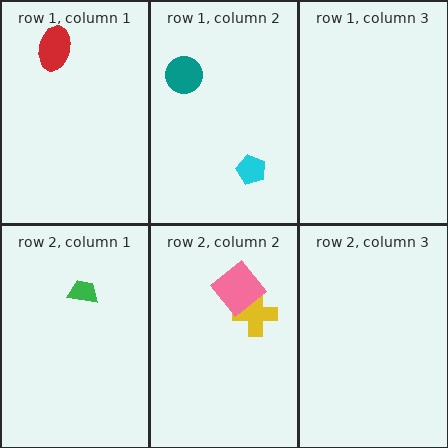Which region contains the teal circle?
The row 1, column 2 region.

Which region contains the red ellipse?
The row 1, column 1 region.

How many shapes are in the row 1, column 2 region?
2.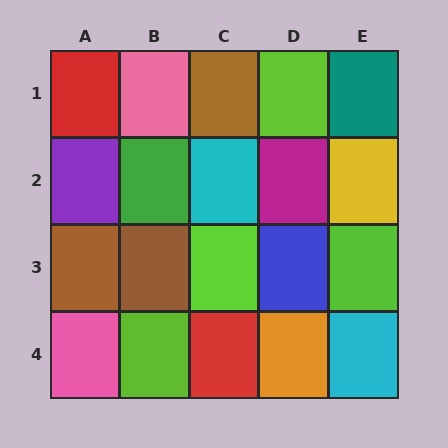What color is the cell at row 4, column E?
Cyan.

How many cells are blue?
1 cell is blue.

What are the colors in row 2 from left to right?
Purple, green, cyan, magenta, yellow.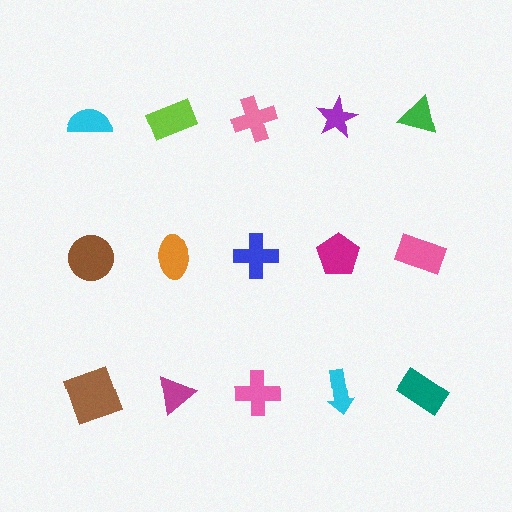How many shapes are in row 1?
5 shapes.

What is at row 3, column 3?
A pink cross.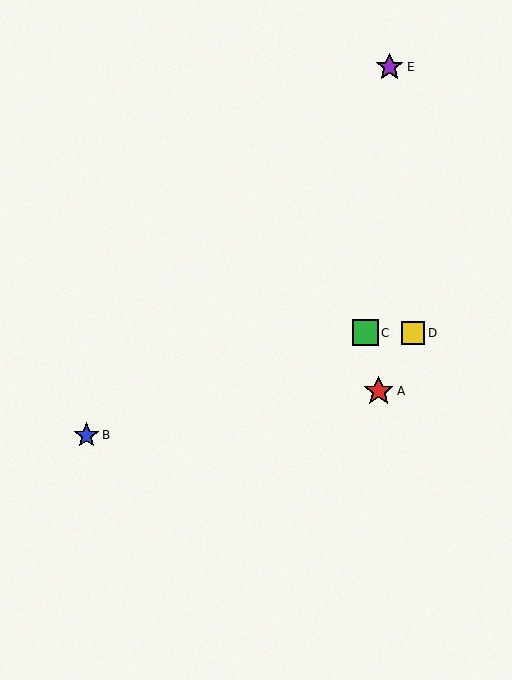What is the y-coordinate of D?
Object D is at y≈333.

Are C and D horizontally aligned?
Yes, both are at y≈333.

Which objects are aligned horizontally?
Objects C, D are aligned horizontally.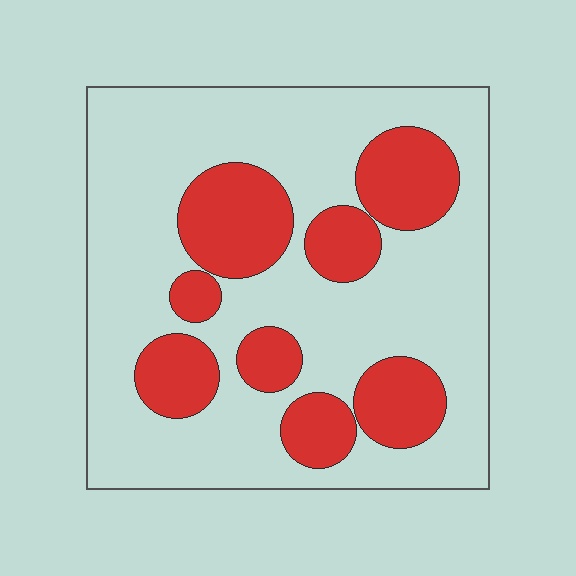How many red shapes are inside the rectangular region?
8.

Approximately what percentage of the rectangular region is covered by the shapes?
Approximately 30%.